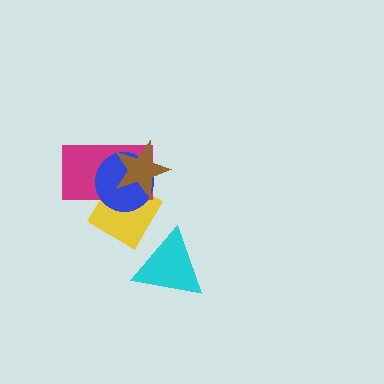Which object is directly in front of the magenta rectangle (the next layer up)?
The blue circle is directly in front of the magenta rectangle.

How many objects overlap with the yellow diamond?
3 objects overlap with the yellow diamond.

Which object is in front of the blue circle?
The brown star is in front of the blue circle.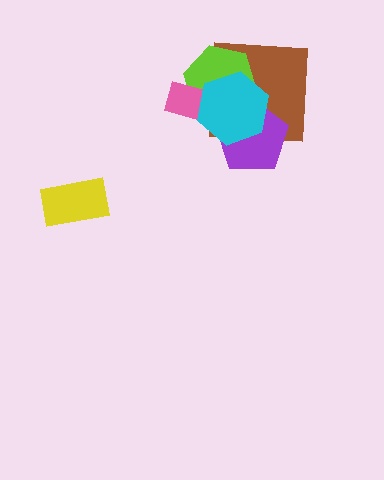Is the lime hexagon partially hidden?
Yes, it is partially covered by another shape.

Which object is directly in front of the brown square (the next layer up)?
The lime hexagon is directly in front of the brown square.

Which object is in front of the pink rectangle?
The cyan hexagon is in front of the pink rectangle.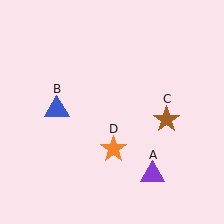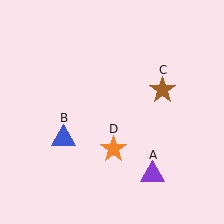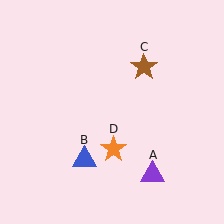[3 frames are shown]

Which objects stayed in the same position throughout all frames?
Purple triangle (object A) and orange star (object D) remained stationary.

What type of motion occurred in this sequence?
The blue triangle (object B), brown star (object C) rotated counterclockwise around the center of the scene.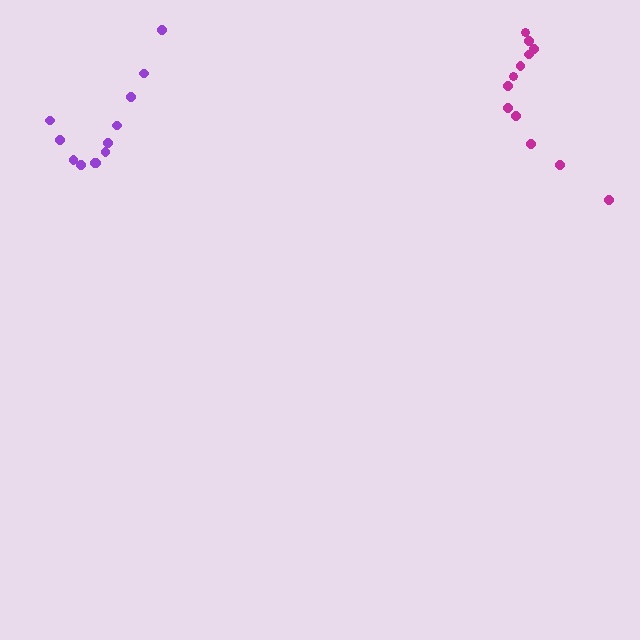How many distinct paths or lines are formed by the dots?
There are 2 distinct paths.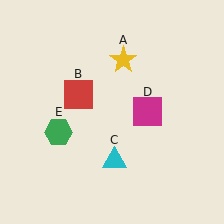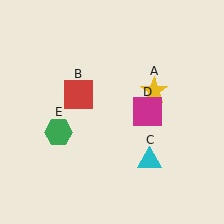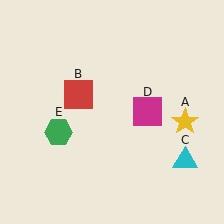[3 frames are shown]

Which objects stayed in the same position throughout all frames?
Red square (object B) and magenta square (object D) and green hexagon (object E) remained stationary.